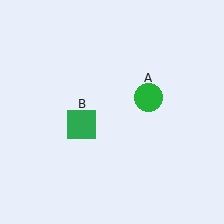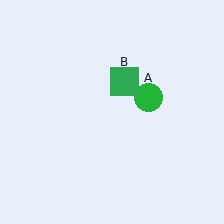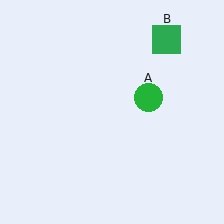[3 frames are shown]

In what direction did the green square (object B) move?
The green square (object B) moved up and to the right.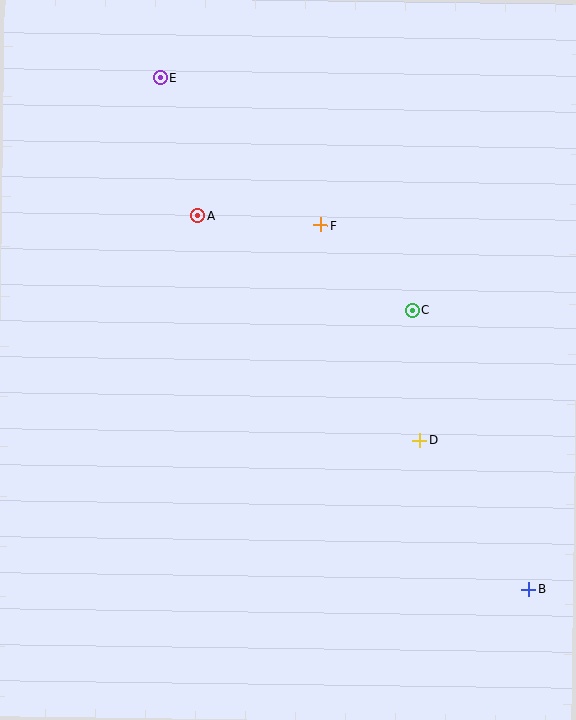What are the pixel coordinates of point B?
Point B is at (529, 590).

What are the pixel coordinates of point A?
Point A is at (198, 215).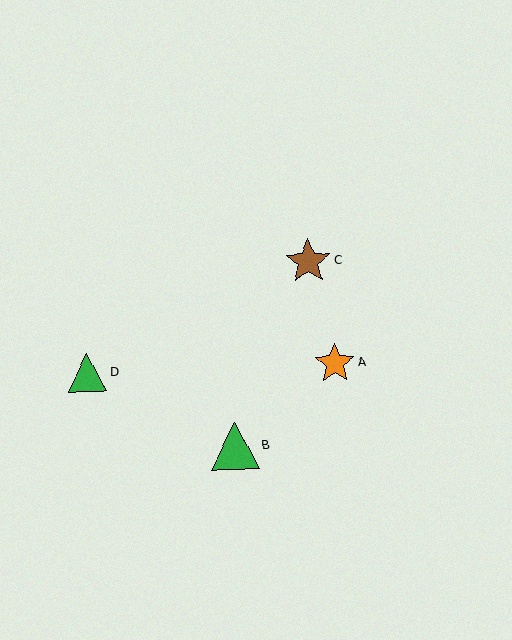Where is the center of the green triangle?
The center of the green triangle is at (87, 373).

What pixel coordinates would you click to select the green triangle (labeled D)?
Click at (87, 373) to select the green triangle D.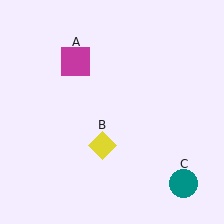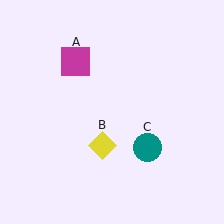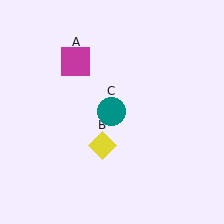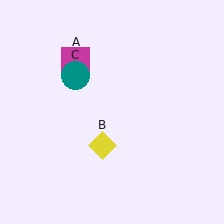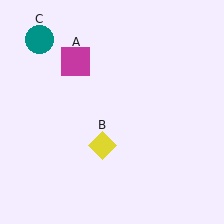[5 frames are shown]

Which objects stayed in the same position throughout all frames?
Magenta square (object A) and yellow diamond (object B) remained stationary.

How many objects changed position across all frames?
1 object changed position: teal circle (object C).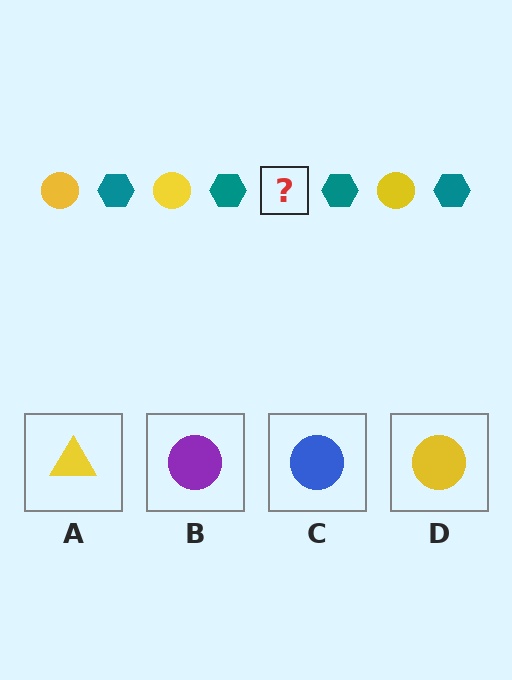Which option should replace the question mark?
Option D.